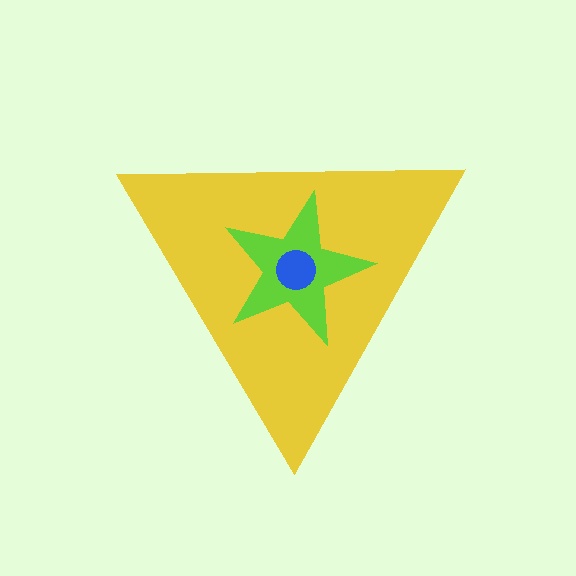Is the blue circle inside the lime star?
Yes.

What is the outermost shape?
The yellow triangle.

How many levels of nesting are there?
3.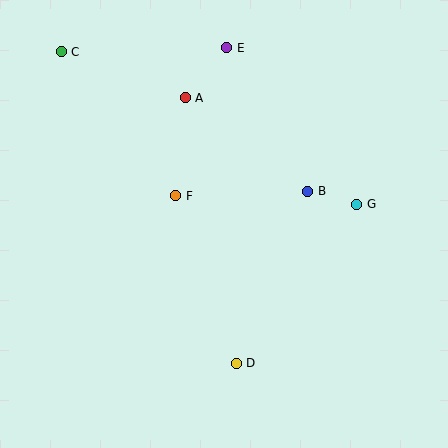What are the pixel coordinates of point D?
Point D is at (236, 363).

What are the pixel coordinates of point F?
Point F is at (176, 196).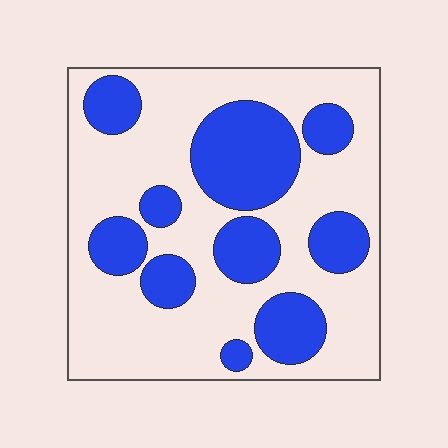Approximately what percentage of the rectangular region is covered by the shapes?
Approximately 35%.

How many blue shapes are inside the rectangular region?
10.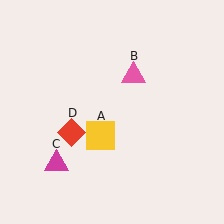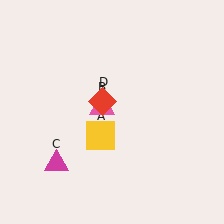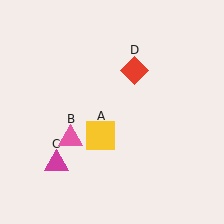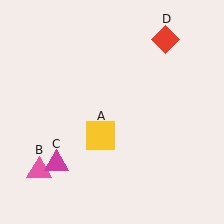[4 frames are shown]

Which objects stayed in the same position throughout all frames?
Yellow square (object A) and magenta triangle (object C) remained stationary.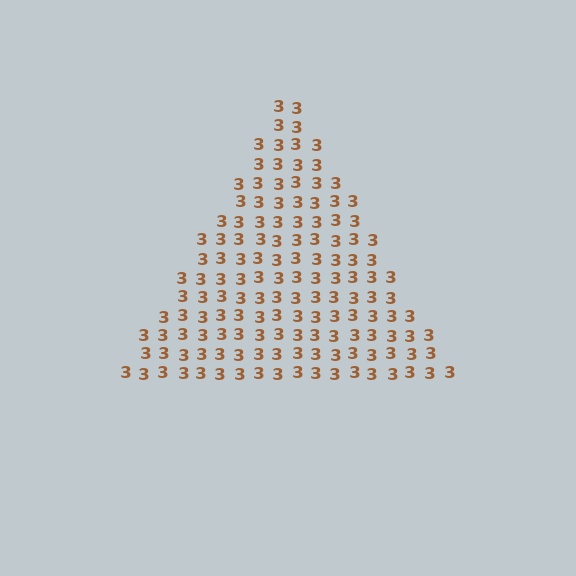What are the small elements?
The small elements are digit 3's.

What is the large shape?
The large shape is a triangle.